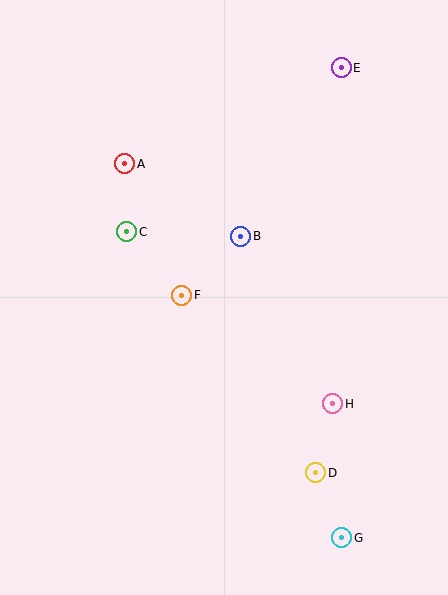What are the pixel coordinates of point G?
Point G is at (342, 538).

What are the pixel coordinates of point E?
Point E is at (341, 68).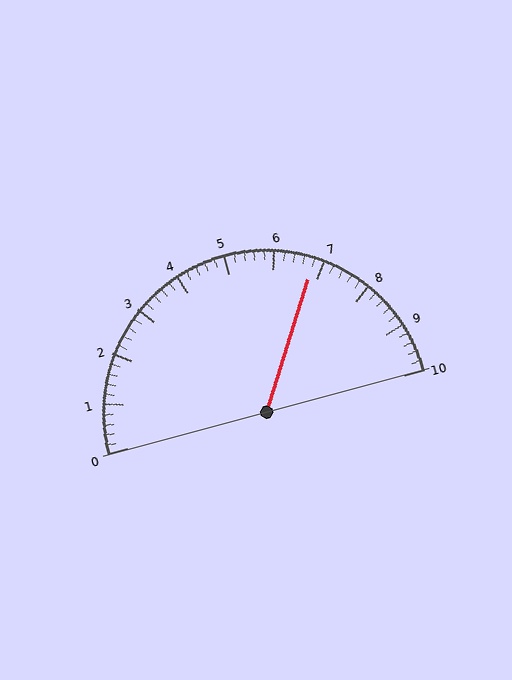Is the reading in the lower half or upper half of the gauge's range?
The reading is in the upper half of the range (0 to 10).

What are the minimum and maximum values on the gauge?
The gauge ranges from 0 to 10.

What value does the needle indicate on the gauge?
The needle indicates approximately 6.8.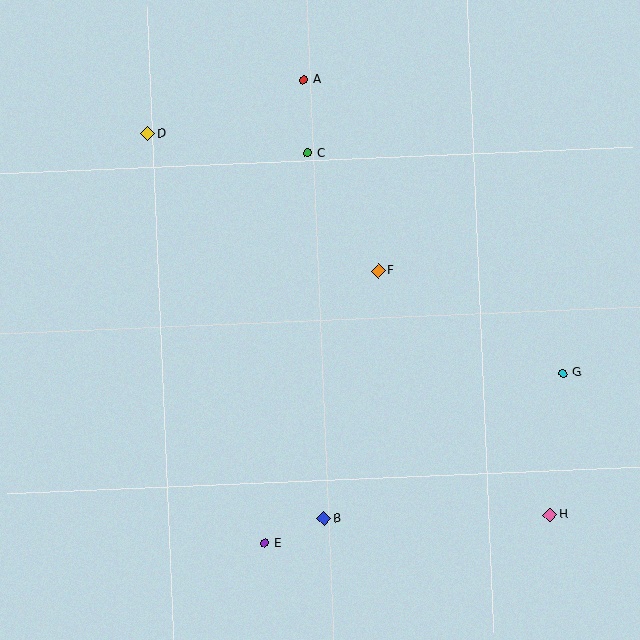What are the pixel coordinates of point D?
Point D is at (148, 134).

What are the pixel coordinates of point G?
Point G is at (563, 373).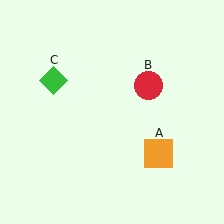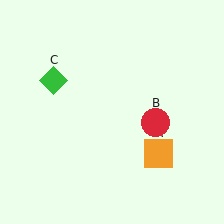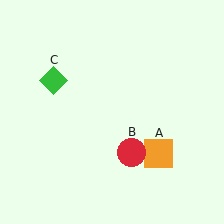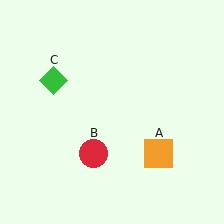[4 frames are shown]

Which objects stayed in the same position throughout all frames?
Orange square (object A) and green diamond (object C) remained stationary.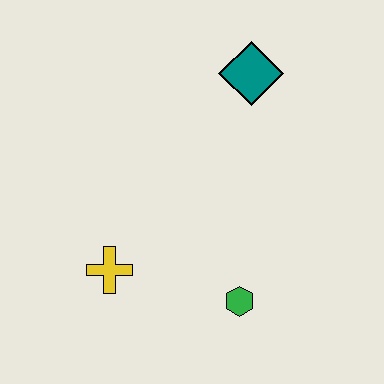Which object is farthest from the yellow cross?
The teal diamond is farthest from the yellow cross.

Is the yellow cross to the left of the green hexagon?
Yes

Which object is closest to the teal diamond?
The green hexagon is closest to the teal diamond.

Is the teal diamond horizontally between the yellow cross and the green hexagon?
No